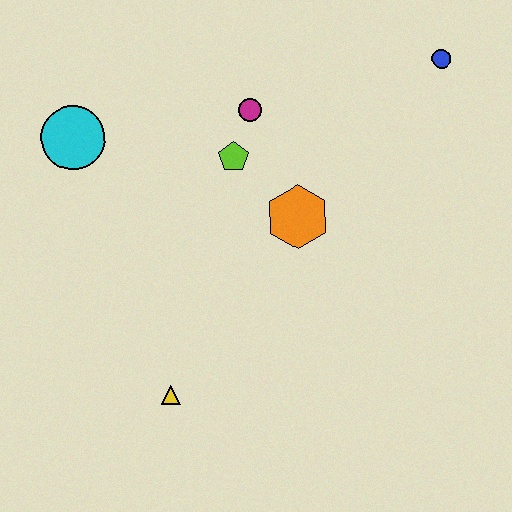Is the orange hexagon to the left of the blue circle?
Yes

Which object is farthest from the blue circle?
The yellow triangle is farthest from the blue circle.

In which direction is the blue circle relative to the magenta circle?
The blue circle is to the right of the magenta circle.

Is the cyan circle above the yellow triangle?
Yes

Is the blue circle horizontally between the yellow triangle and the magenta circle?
No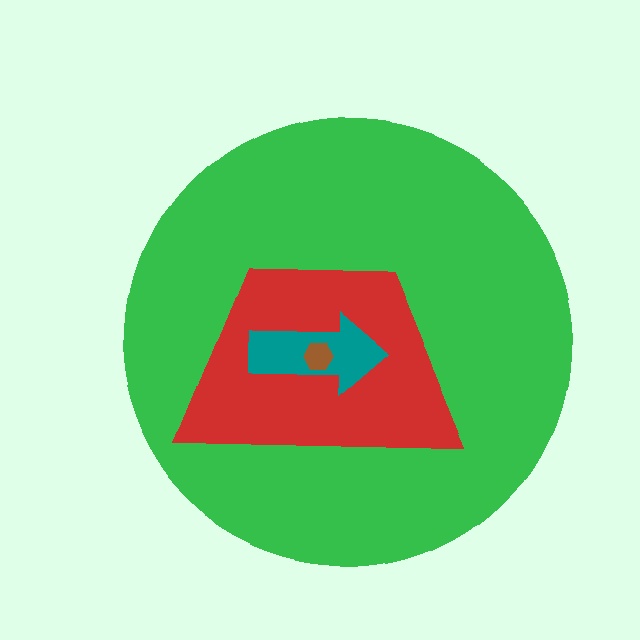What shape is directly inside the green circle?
The red trapezoid.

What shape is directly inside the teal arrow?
The brown hexagon.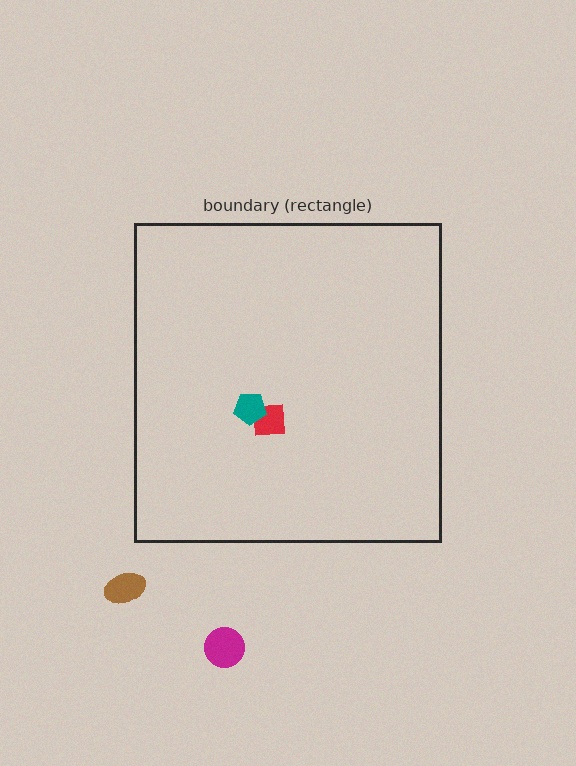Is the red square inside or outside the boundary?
Inside.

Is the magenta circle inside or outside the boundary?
Outside.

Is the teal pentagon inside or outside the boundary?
Inside.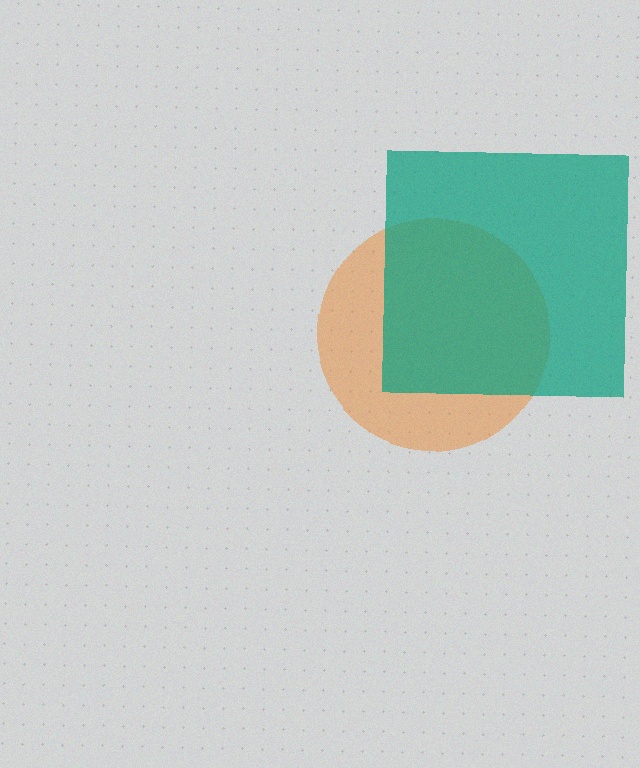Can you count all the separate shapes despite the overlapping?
Yes, there are 2 separate shapes.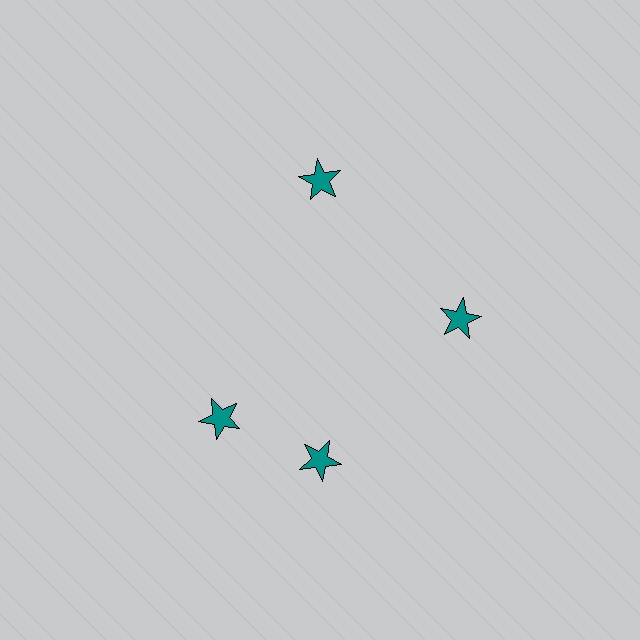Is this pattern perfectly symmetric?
No. The 4 teal stars are arranged in a ring, but one element near the 9 o'clock position is rotated out of alignment along the ring, breaking the 4-fold rotational symmetry.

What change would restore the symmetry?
The symmetry would be restored by rotating it back into even spacing with its neighbors so that all 4 stars sit at equal angles and equal distance from the center.